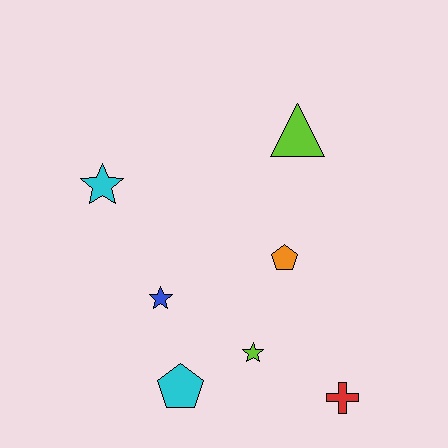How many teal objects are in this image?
There are no teal objects.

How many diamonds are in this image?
There are no diamonds.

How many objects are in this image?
There are 7 objects.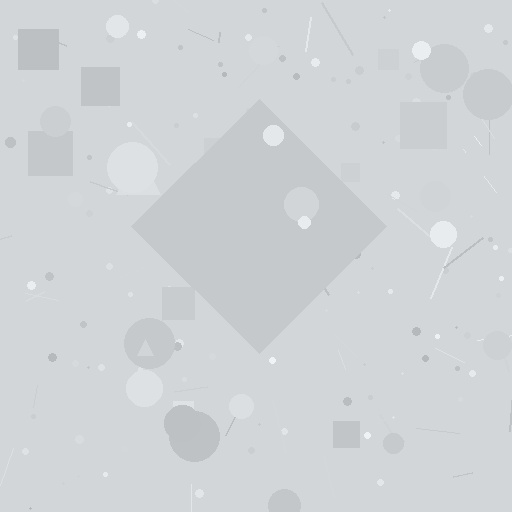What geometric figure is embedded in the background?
A diamond is embedded in the background.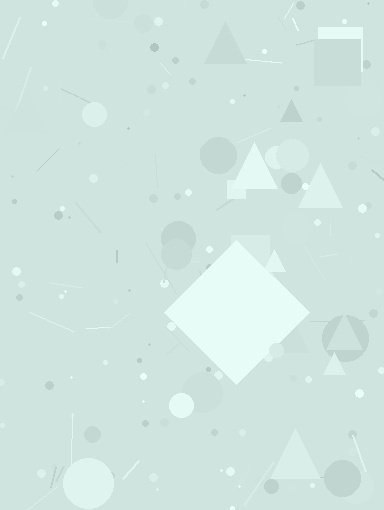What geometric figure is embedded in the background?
A diamond is embedded in the background.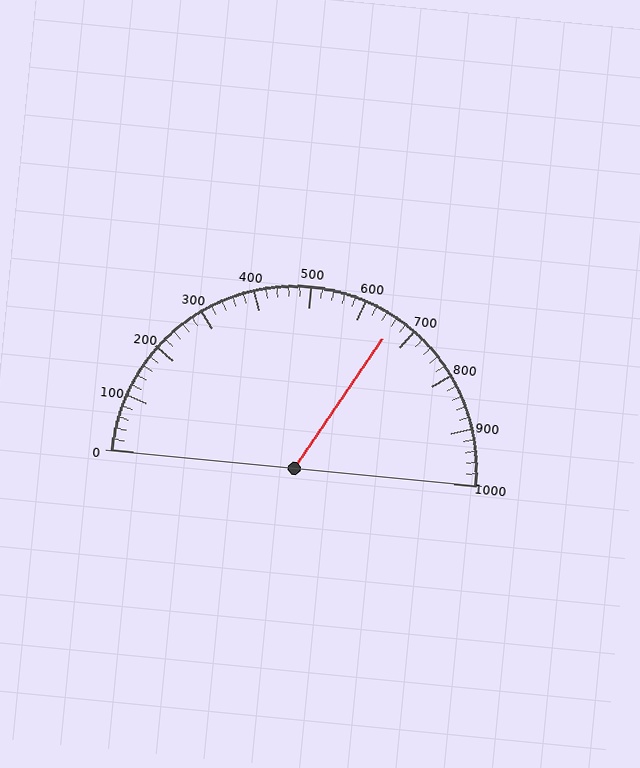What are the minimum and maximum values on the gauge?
The gauge ranges from 0 to 1000.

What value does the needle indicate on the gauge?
The needle indicates approximately 660.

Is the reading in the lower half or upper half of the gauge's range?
The reading is in the upper half of the range (0 to 1000).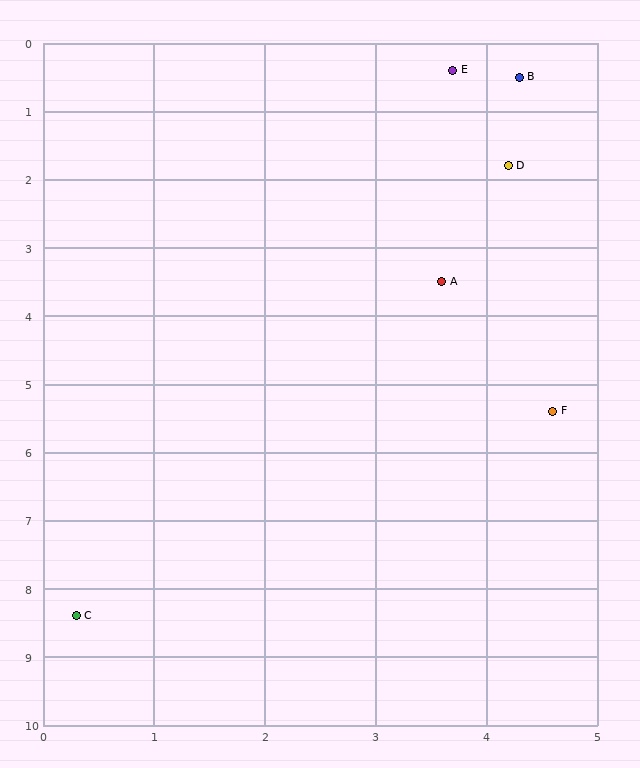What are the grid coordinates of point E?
Point E is at approximately (3.7, 0.4).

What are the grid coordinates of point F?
Point F is at approximately (4.6, 5.4).